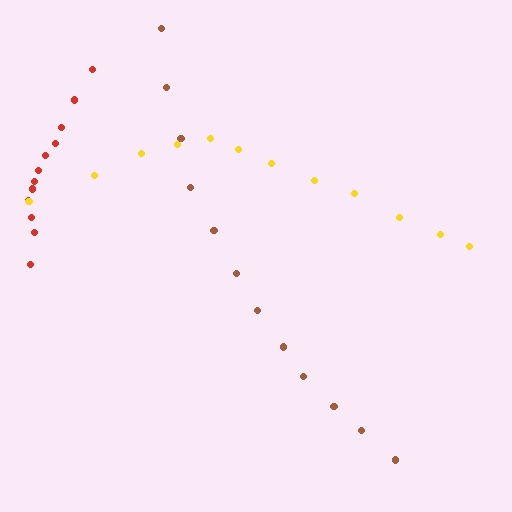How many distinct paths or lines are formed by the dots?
There are 3 distinct paths.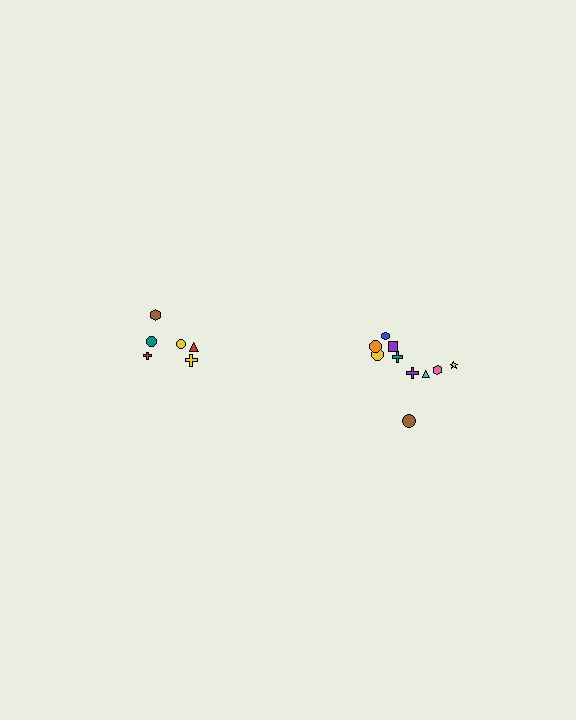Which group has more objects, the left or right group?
The right group.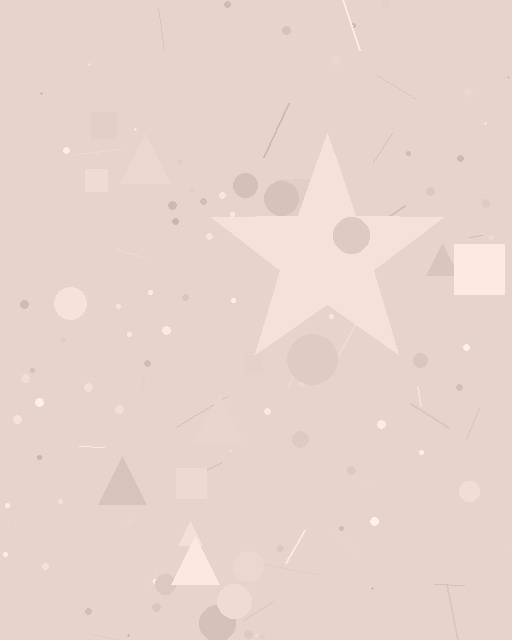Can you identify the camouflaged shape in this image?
The camouflaged shape is a star.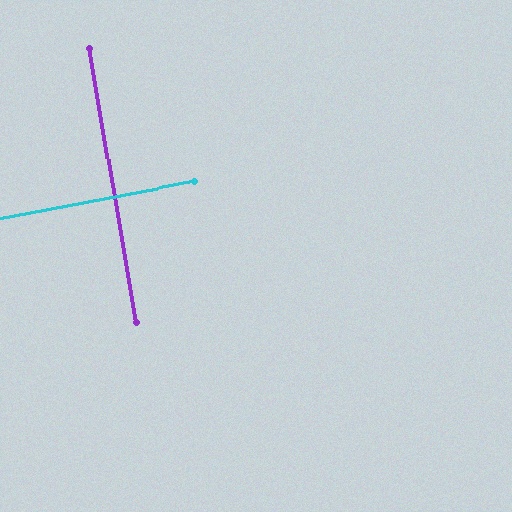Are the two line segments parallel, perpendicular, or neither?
Perpendicular — they meet at approximately 89°.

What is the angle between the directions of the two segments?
Approximately 89 degrees.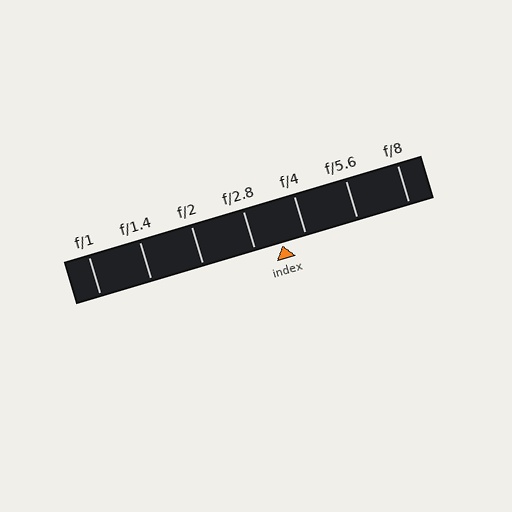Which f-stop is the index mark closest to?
The index mark is closest to f/4.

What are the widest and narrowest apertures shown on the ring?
The widest aperture shown is f/1 and the narrowest is f/8.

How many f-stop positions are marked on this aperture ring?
There are 7 f-stop positions marked.